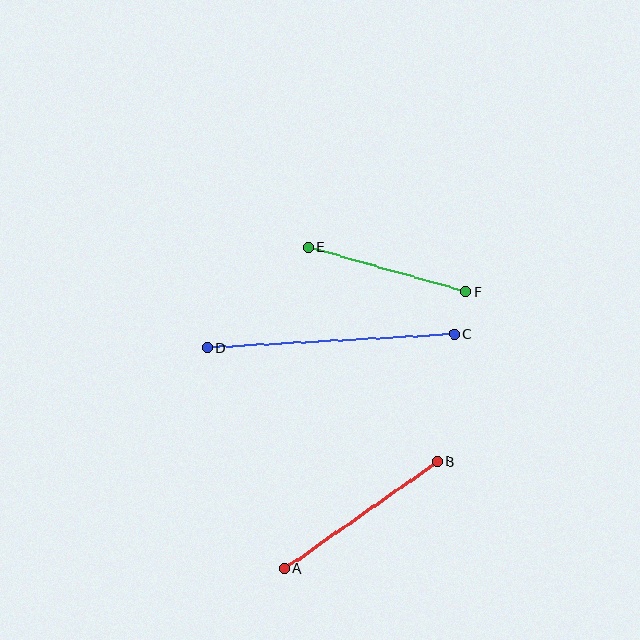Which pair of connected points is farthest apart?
Points C and D are farthest apart.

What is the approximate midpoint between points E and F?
The midpoint is at approximately (387, 269) pixels.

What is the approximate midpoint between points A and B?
The midpoint is at approximately (361, 515) pixels.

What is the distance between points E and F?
The distance is approximately 164 pixels.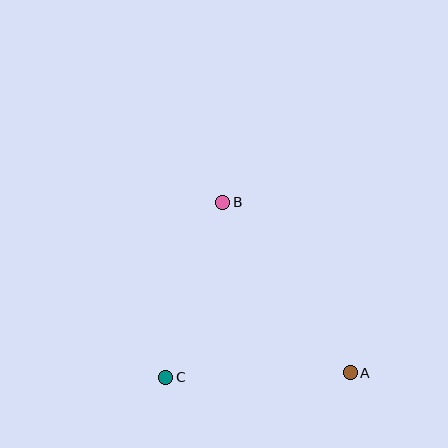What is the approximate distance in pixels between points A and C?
The distance between A and C is approximately 185 pixels.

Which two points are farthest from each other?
Points A and B are farthest from each other.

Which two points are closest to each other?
Points B and C are closest to each other.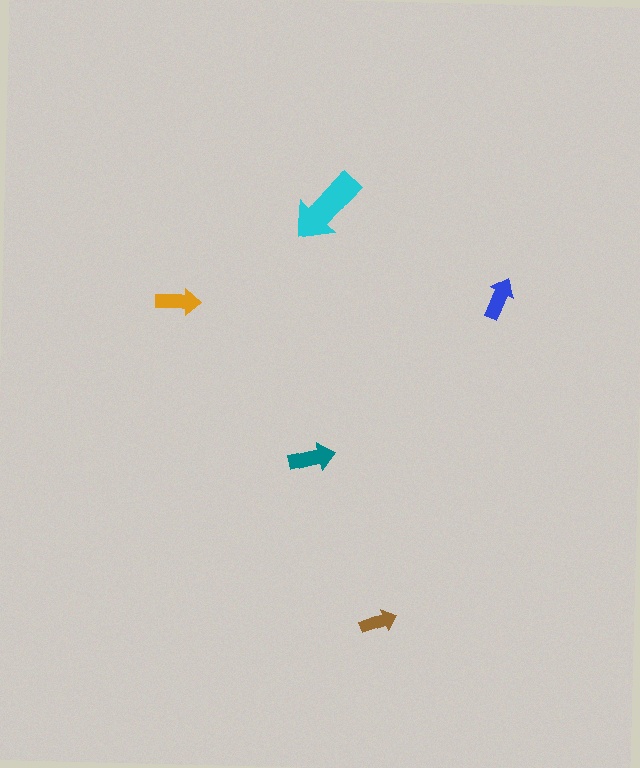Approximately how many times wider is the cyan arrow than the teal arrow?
About 1.5 times wider.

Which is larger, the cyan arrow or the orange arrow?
The cyan one.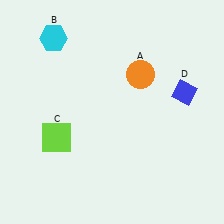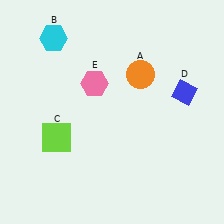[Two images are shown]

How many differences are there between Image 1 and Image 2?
There is 1 difference between the two images.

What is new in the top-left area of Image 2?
A pink hexagon (E) was added in the top-left area of Image 2.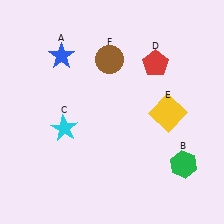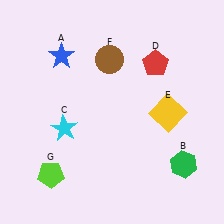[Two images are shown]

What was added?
A lime pentagon (G) was added in Image 2.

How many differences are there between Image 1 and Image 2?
There is 1 difference between the two images.